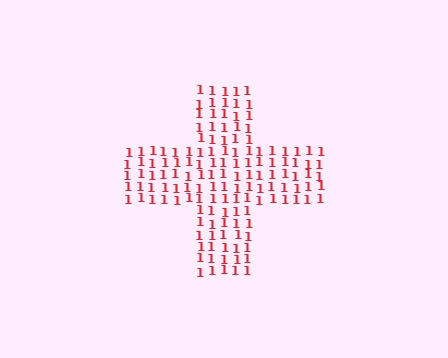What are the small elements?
The small elements are digit 1's.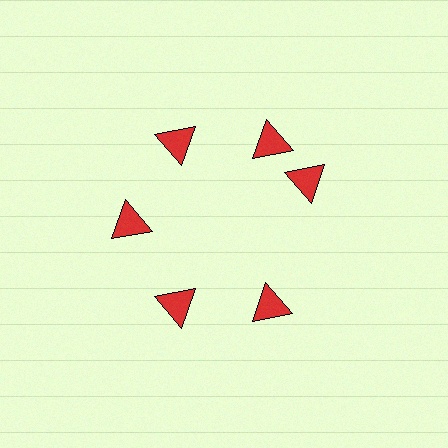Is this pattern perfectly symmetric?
No. The 6 red triangles are arranged in a ring, but one element near the 3 o'clock position is rotated out of alignment along the ring, breaking the 6-fold rotational symmetry.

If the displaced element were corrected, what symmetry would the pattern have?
It would have 6-fold rotational symmetry — the pattern would map onto itself every 60 degrees.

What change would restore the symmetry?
The symmetry would be restored by rotating it back into even spacing with its neighbors so that all 6 triangles sit at equal angles and equal distance from the center.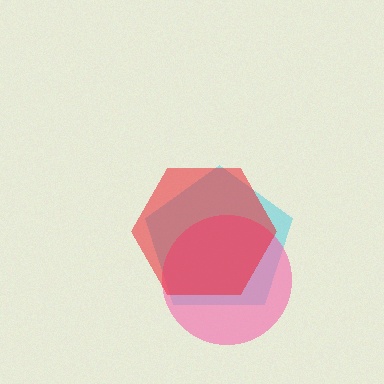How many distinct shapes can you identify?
There are 3 distinct shapes: a cyan pentagon, a pink circle, a red hexagon.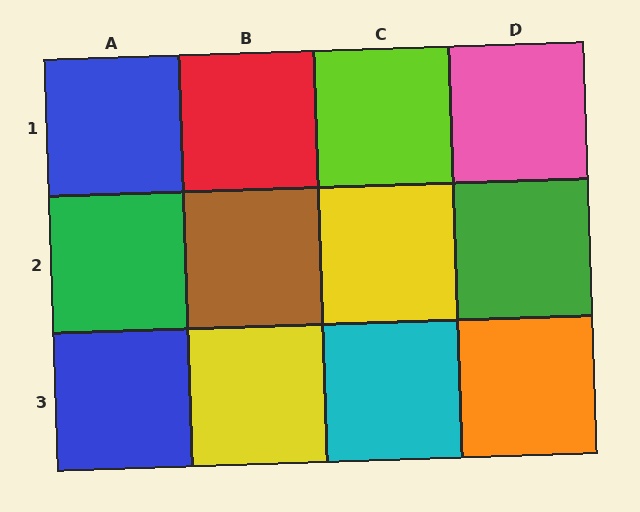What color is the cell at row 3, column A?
Blue.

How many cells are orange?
1 cell is orange.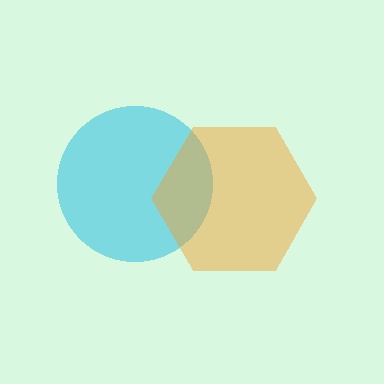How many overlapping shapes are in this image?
There are 2 overlapping shapes in the image.